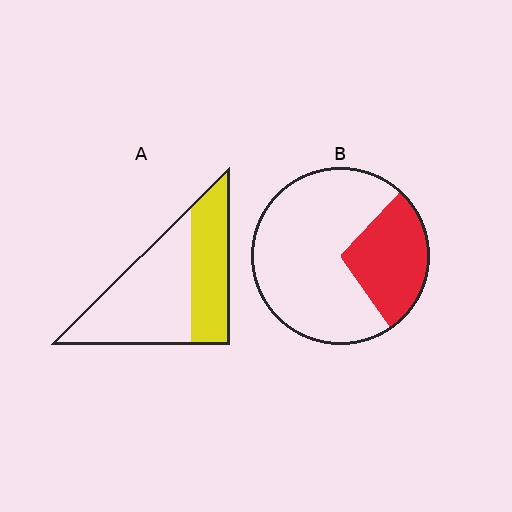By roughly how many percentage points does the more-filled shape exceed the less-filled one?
By roughly 10 percentage points (A over B).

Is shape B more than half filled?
No.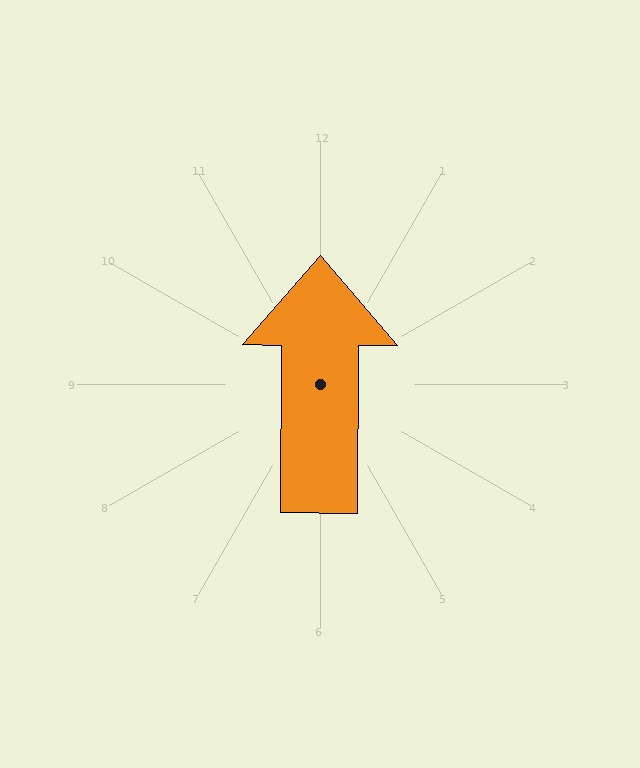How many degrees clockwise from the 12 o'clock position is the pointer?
Approximately 0 degrees.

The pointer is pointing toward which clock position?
Roughly 12 o'clock.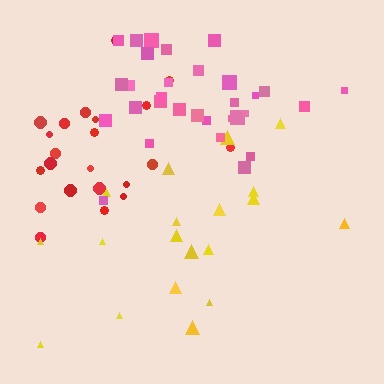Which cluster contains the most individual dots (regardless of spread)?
Pink (32).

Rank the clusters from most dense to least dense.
pink, red, yellow.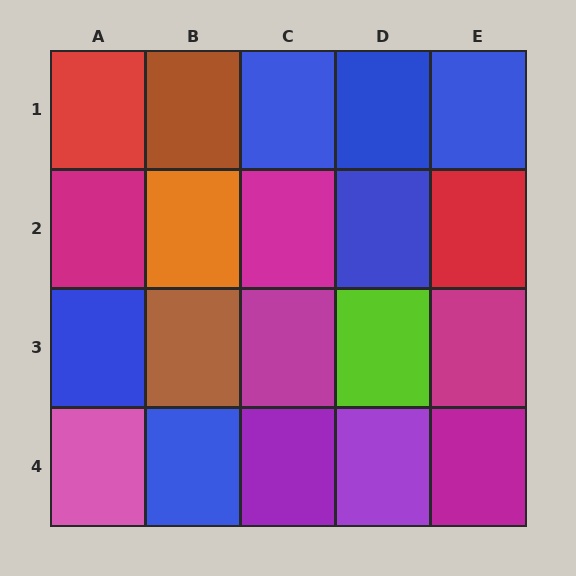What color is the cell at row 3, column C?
Magenta.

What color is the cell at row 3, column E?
Magenta.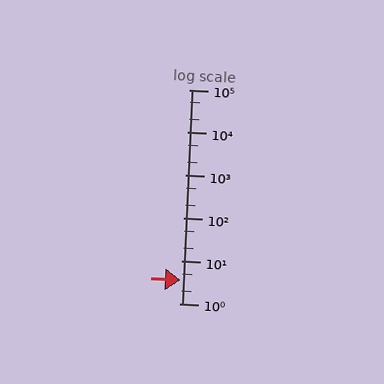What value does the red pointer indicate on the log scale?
The pointer indicates approximately 3.5.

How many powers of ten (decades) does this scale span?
The scale spans 5 decades, from 1 to 100000.